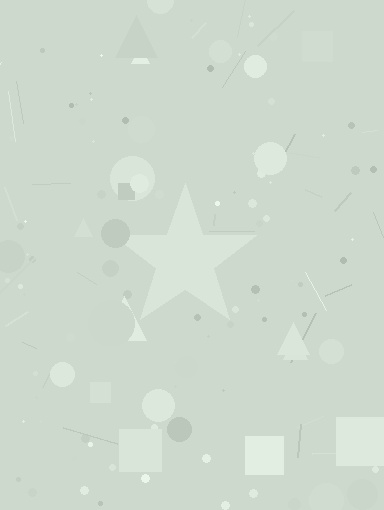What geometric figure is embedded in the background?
A star is embedded in the background.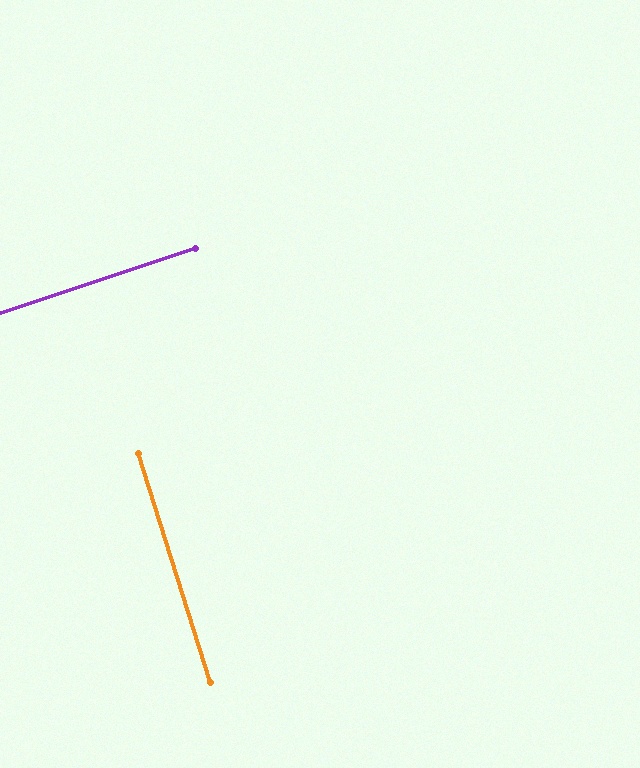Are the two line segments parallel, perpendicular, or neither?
Perpendicular — they meet at approximately 89°.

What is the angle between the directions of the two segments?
Approximately 89 degrees.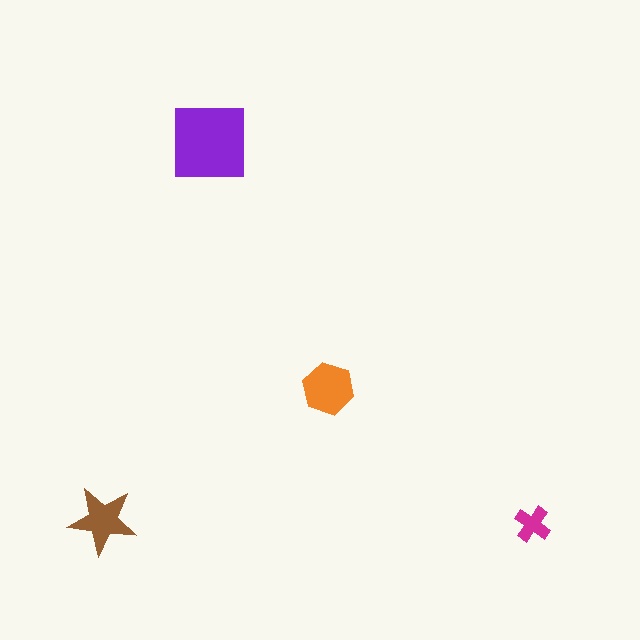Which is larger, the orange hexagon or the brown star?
The orange hexagon.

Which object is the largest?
The purple square.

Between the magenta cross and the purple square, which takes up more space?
The purple square.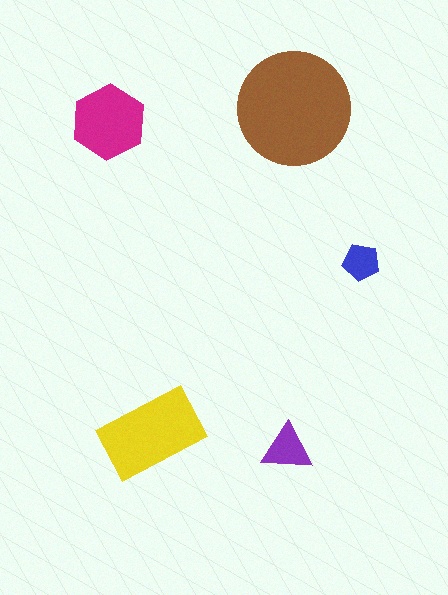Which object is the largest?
The brown circle.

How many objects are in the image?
There are 5 objects in the image.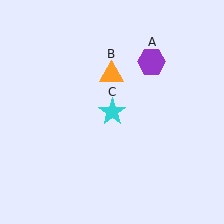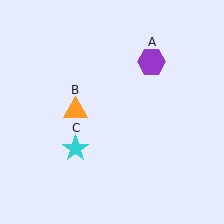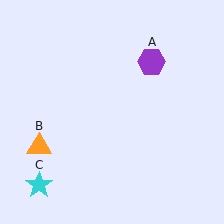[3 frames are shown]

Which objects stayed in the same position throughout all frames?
Purple hexagon (object A) remained stationary.